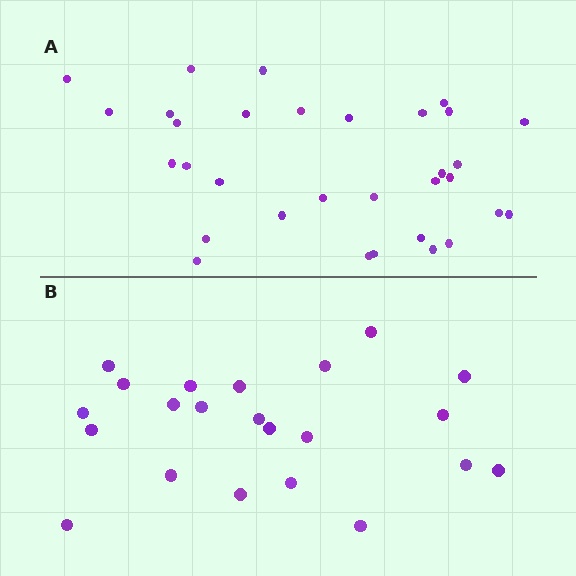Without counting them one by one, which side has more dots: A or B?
Region A (the top region) has more dots.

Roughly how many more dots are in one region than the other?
Region A has roughly 10 or so more dots than region B.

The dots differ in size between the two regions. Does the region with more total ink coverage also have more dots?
No. Region B has more total ink coverage because its dots are larger, but region A actually contains more individual dots. Total area can be misleading — the number of items is what matters here.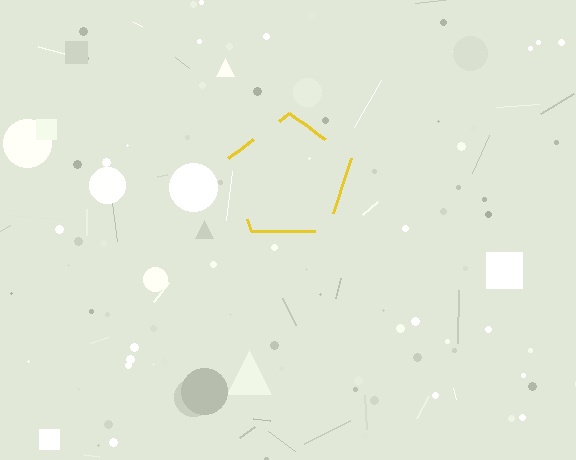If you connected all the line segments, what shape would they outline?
They would outline a pentagon.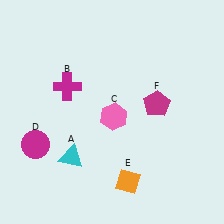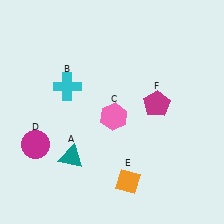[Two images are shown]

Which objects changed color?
A changed from cyan to teal. B changed from magenta to cyan.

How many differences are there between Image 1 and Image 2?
There are 2 differences between the two images.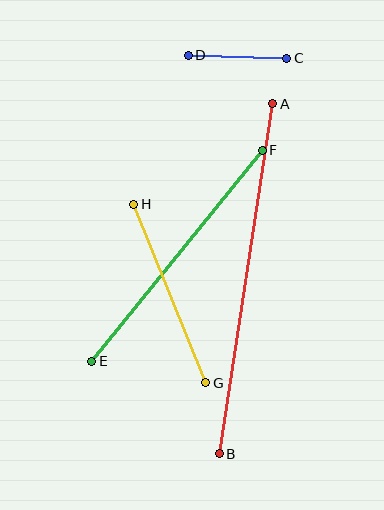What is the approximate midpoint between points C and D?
The midpoint is at approximately (238, 57) pixels.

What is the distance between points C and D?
The distance is approximately 99 pixels.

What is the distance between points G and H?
The distance is approximately 192 pixels.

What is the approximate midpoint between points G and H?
The midpoint is at approximately (170, 293) pixels.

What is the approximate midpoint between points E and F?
The midpoint is at approximately (177, 256) pixels.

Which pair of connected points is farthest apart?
Points A and B are farthest apart.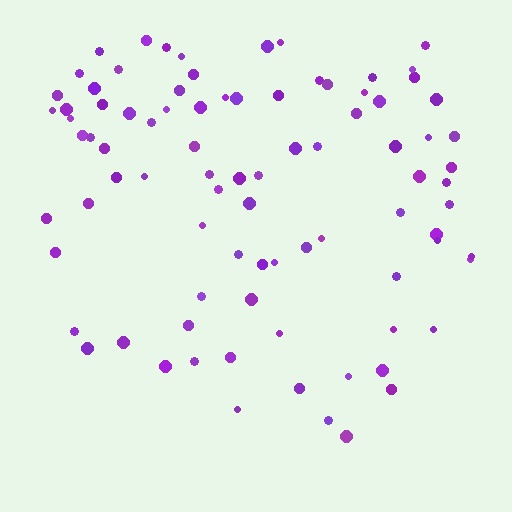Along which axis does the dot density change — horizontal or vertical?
Vertical.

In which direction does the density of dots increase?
From bottom to top, with the top side densest.